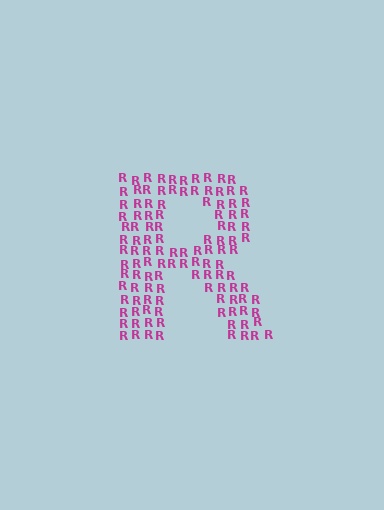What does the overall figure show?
The overall figure shows the letter R.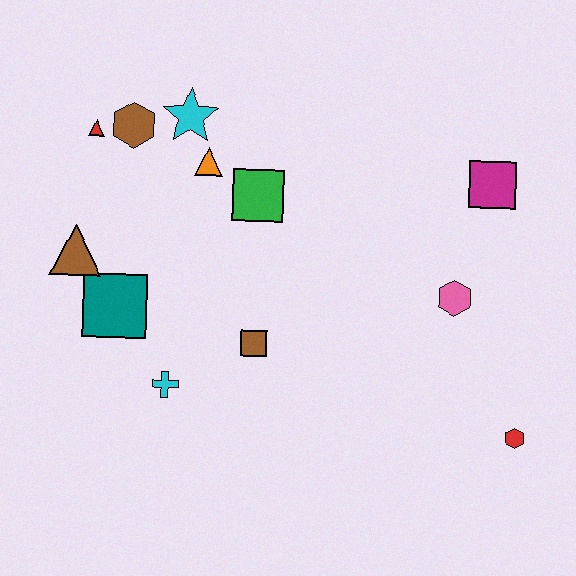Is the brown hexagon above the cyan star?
No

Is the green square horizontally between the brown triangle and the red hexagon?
Yes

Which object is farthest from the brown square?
The magenta square is farthest from the brown square.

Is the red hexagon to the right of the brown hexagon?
Yes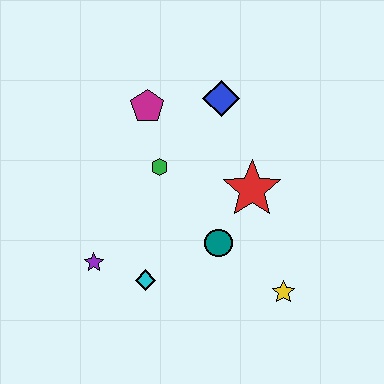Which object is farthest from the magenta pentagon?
The yellow star is farthest from the magenta pentagon.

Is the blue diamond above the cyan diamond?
Yes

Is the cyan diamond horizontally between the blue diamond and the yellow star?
No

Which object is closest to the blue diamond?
The magenta pentagon is closest to the blue diamond.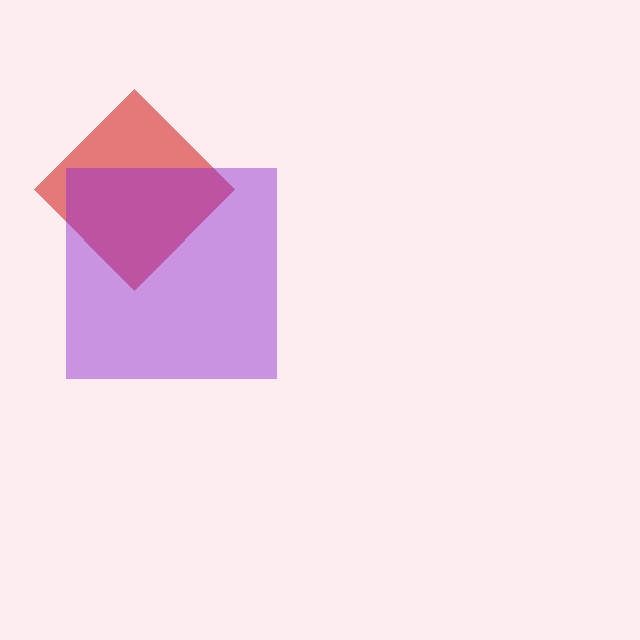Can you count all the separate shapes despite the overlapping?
Yes, there are 2 separate shapes.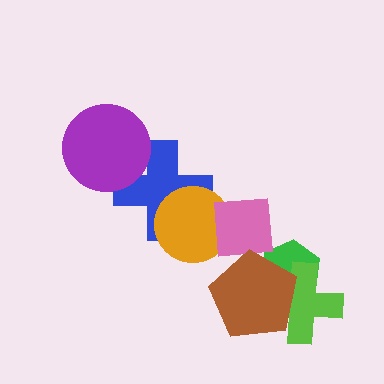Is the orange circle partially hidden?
Yes, it is partially covered by another shape.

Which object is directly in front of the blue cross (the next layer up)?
The orange circle is directly in front of the blue cross.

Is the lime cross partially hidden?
Yes, it is partially covered by another shape.